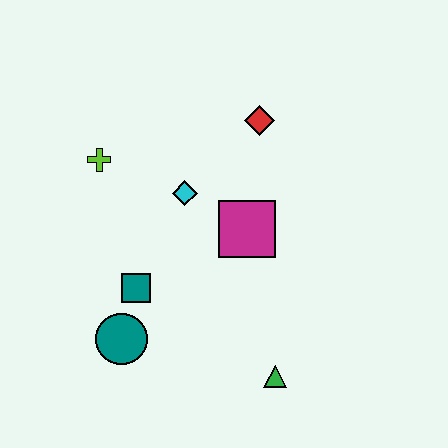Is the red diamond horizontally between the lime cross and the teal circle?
No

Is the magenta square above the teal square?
Yes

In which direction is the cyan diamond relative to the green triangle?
The cyan diamond is above the green triangle.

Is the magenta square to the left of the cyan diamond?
No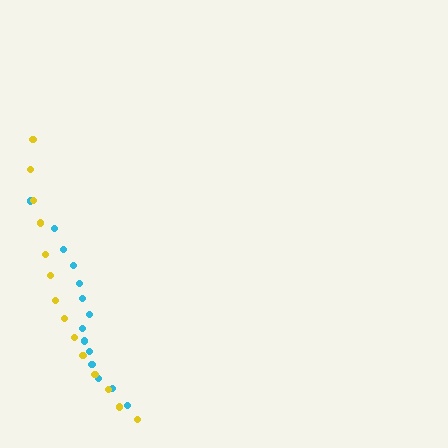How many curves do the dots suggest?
There are 2 distinct paths.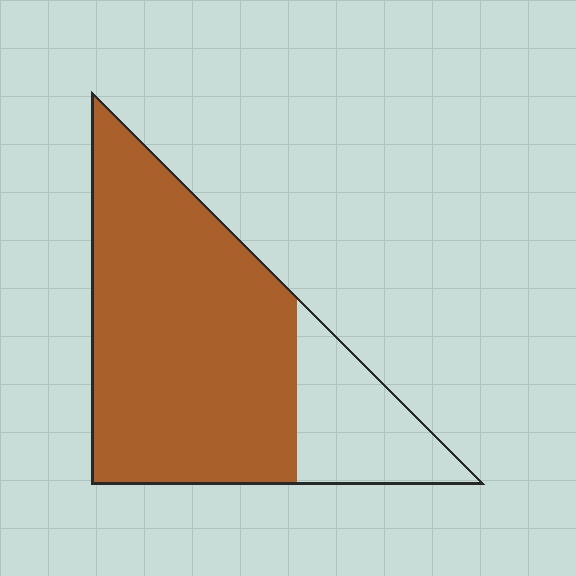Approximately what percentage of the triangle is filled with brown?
Approximately 75%.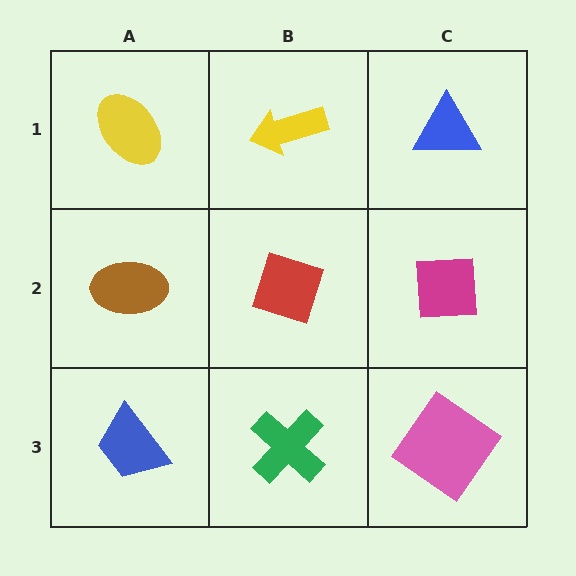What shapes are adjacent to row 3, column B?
A red diamond (row 2, column B), a blue trapezoid (row 3, column A), a pink diamond (row 3, column C).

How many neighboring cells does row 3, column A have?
2.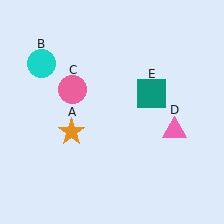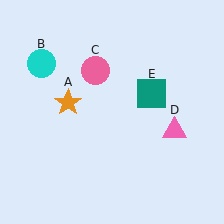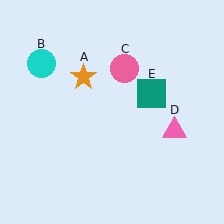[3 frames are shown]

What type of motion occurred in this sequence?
The orange star (object A), pink circle (object C) rotated clockwise around the center of the scene.